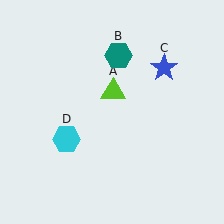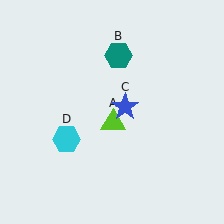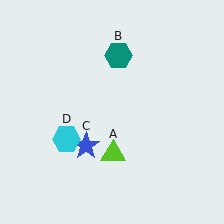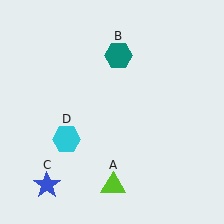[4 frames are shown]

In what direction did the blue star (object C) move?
The blue star (object C) moved down and to the left.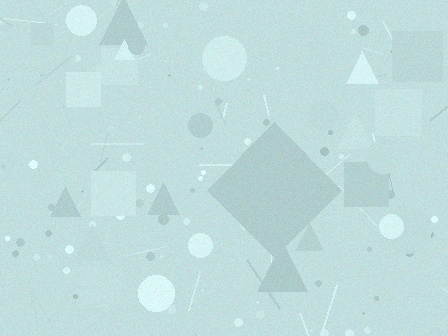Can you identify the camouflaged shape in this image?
The camouflaged shape is a diamond.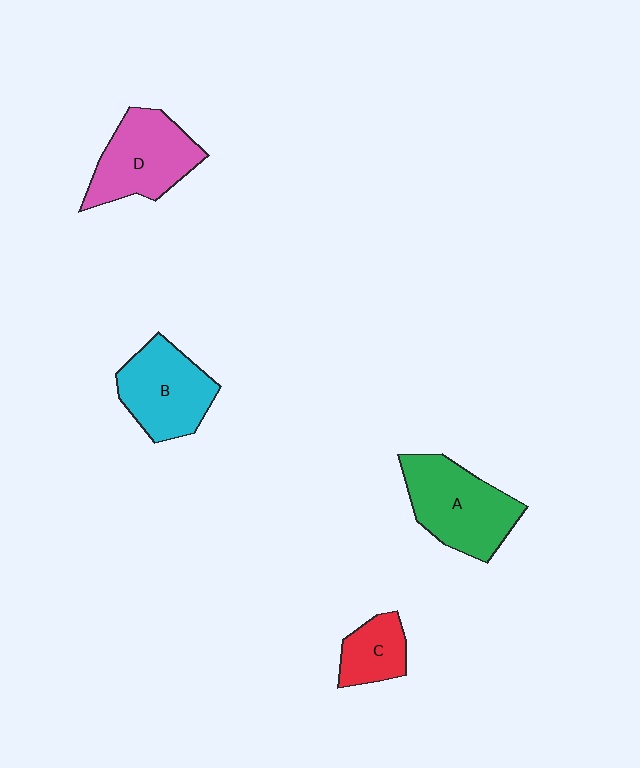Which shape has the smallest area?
Shape C (red).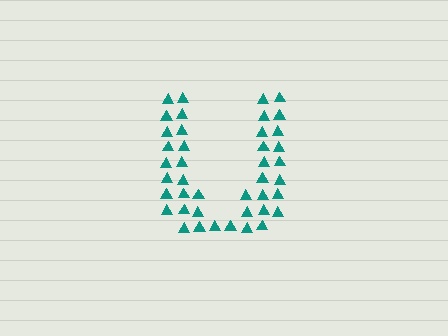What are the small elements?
The small elements are triangles.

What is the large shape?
The large shape is the letter U.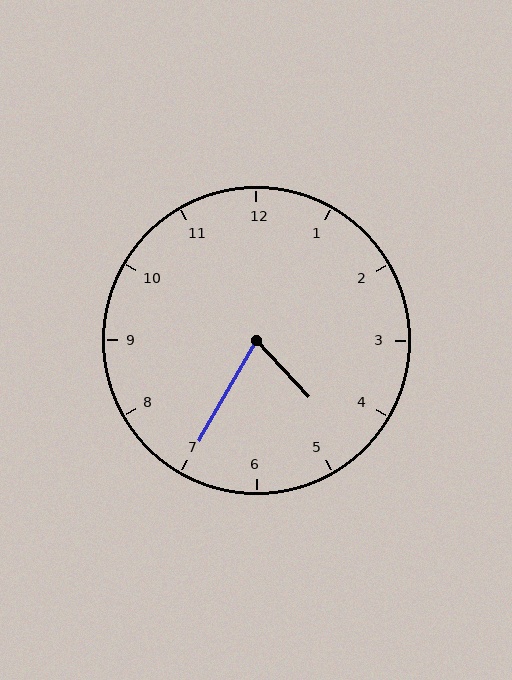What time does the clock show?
4:35.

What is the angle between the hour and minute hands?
Approximately 72 degrees.